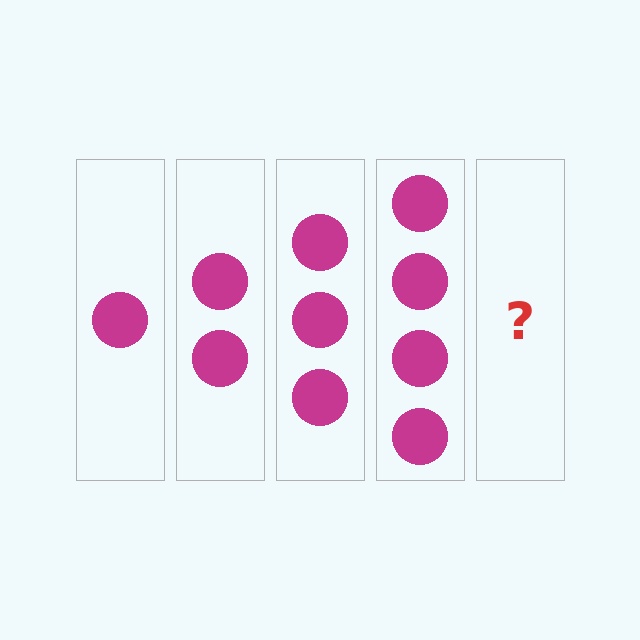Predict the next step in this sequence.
The next step is 5 circles.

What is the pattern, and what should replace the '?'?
The pattern is that each step adds one more circle. The '?' should be 5 circles.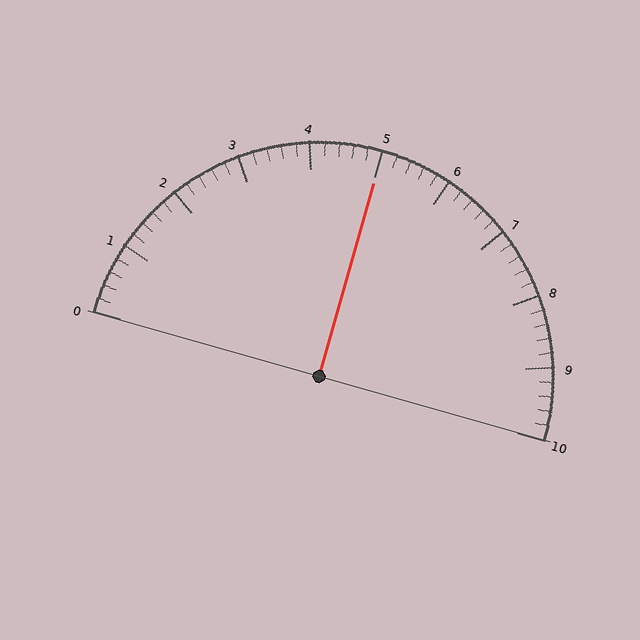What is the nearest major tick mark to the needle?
The nearest major tick mark is 5.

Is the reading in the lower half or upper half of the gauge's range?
The reading is in the upper half of the range (0 to 10).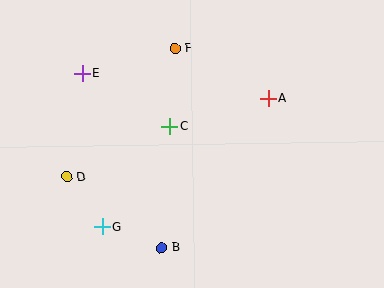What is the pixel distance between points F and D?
The distance between F and D is 168 pixels.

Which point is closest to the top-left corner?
Point E is closest to the top-left corner.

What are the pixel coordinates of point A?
Point A is at (269, 98).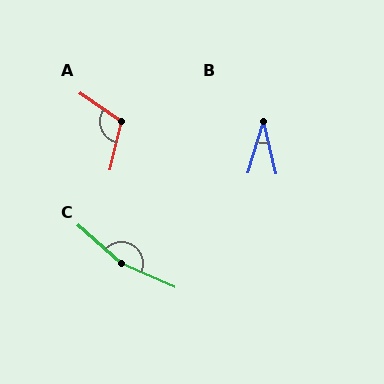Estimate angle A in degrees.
Approximately 112 degrees.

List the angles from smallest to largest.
B (31°), A (112°), C (162°).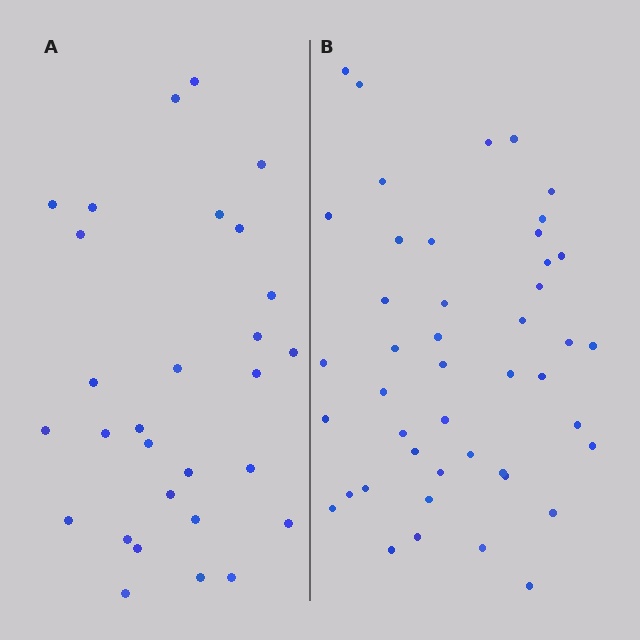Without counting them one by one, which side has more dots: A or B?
Region B (the right region) has more dots.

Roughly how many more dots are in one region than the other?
Region B has approximately 15 more dots than region A.